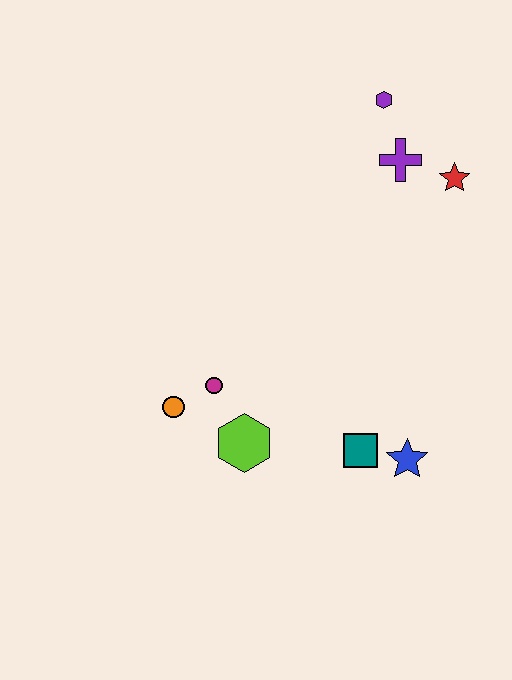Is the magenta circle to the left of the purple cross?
Yes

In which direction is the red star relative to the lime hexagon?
The red star is above the lime hexagon.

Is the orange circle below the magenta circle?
Yes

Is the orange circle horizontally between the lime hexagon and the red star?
No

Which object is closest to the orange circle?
The magenta circle is closest to the orange circle.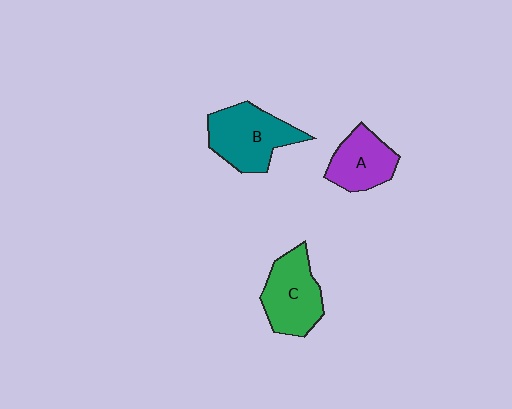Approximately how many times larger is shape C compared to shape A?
Approximately 1.2 times.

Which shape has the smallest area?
Shape A (purple).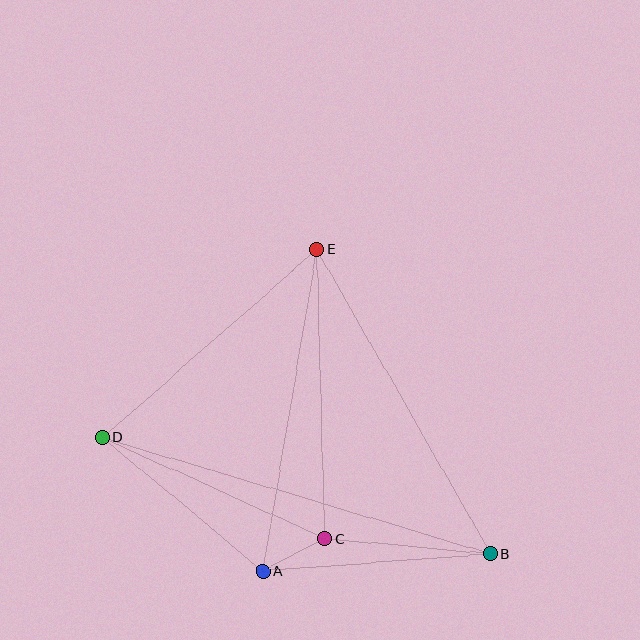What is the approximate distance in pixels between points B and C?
The distance between B and C is approximately 166 pixels.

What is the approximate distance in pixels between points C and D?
The distance between C and D is approximately 245 pixels.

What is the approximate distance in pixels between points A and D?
The distance between A and D is approximately 209 pixels.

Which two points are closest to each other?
Points A and C are closest to each other.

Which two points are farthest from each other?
Points B and D are farthest from each other.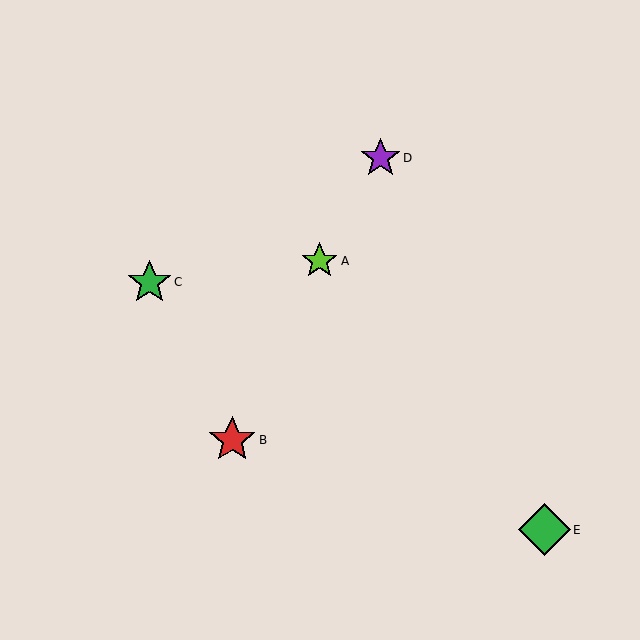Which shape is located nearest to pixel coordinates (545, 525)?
The green diamond (labeled E) at (544, 530) is nearest to that location.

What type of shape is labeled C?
Shape C is a green star.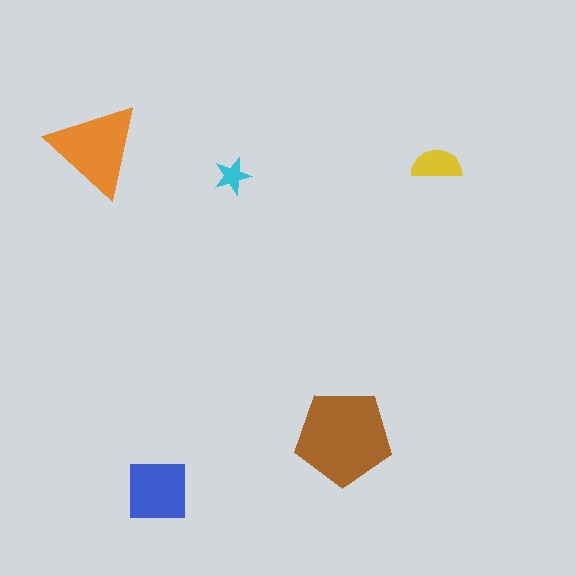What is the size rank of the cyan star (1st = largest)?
5th.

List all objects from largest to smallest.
The brown pentagon, the orange triangle, the blue square, the yellow semicircle, the cyan star.